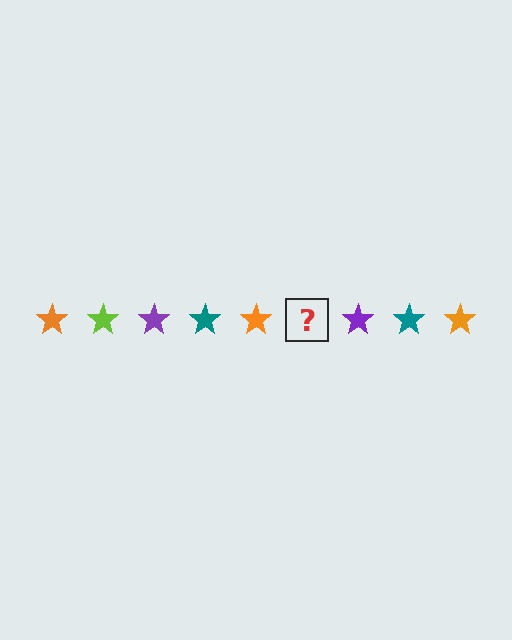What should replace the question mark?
The question mark should be replaced with a lime star.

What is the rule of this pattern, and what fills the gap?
The rule is that the pattern cycles through orange, lime, purple, teal stars. The gap should be filled with a lime star.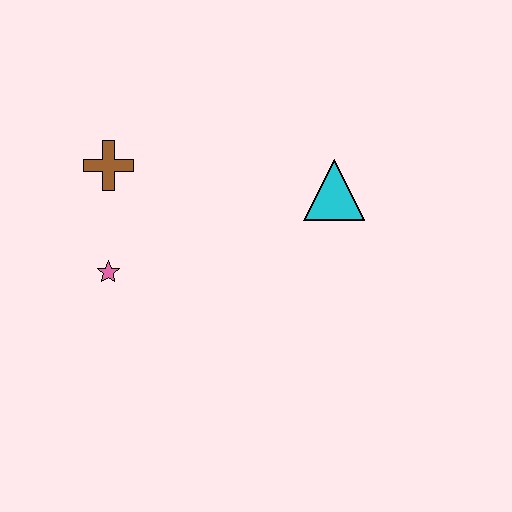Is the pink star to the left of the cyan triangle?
Yes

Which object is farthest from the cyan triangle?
The pink star is farthest from the cyan triangle.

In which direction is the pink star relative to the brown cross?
The pink star is below the brown cross.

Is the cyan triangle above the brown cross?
No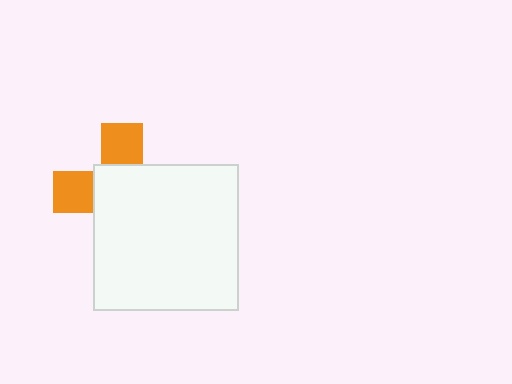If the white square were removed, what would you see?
You would see the complete orange cross.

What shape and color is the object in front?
The object in front is a white square.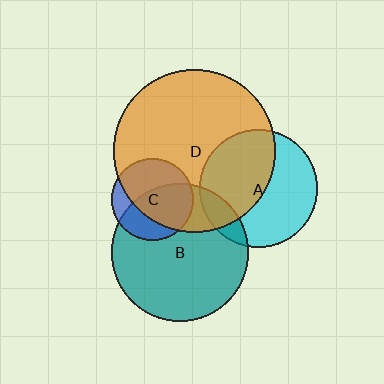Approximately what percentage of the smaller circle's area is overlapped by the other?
Approximately 50%.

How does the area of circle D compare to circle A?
Approximately 1.9 times.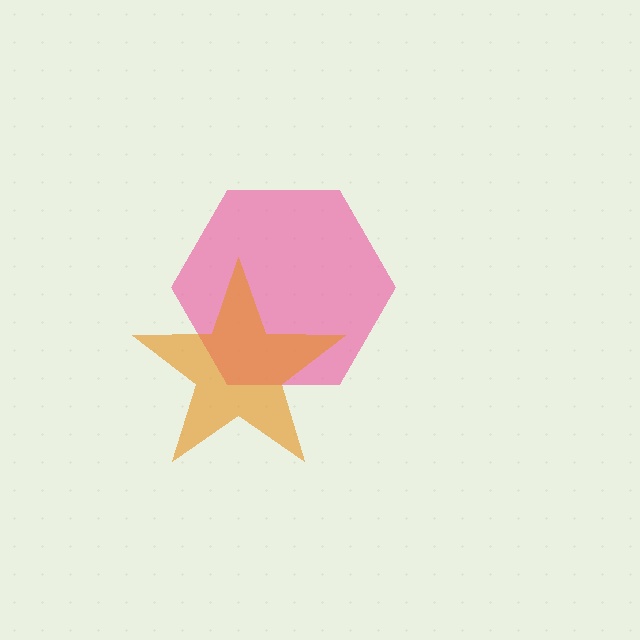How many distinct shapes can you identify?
There are 2 distinct shapes: a pink hexagon, an orange star.